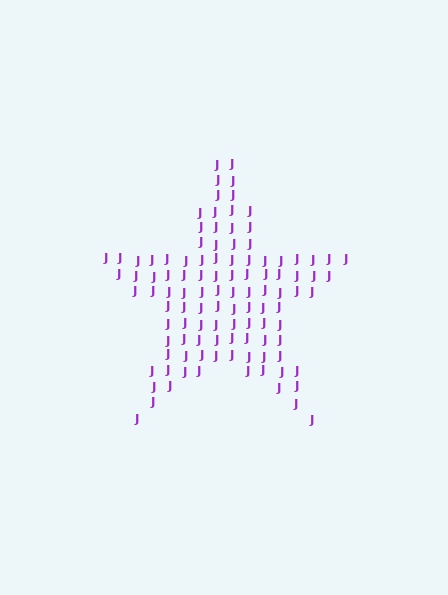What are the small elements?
The small elements are letter J's.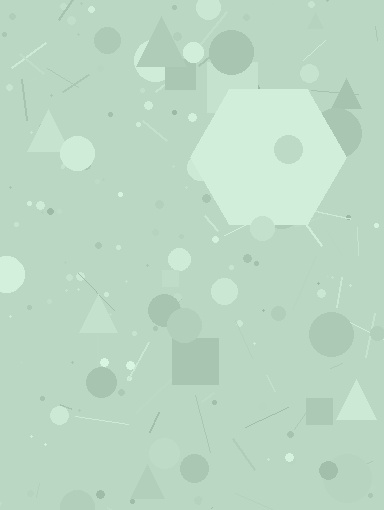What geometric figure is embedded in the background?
A hexagon is embedded in the background.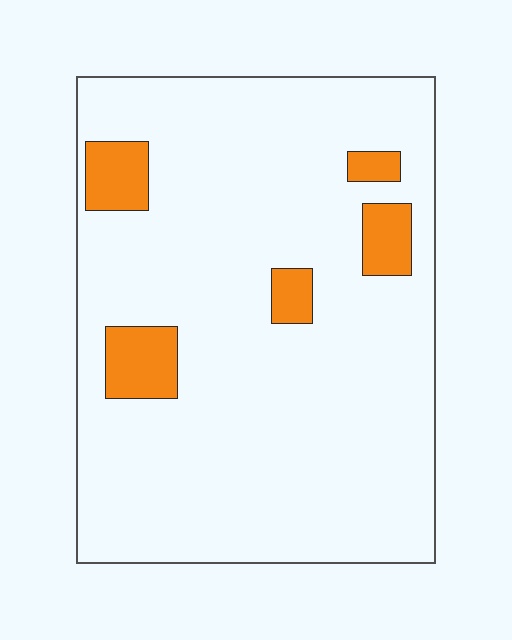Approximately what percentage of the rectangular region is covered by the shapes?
Approximately 10%.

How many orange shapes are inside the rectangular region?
5.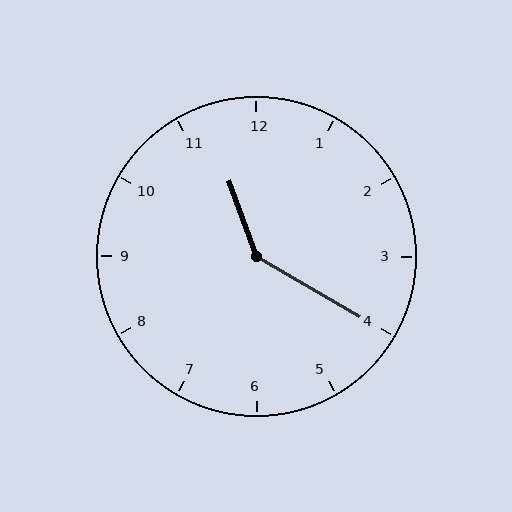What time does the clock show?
11:20.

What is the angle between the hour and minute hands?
Approximately 140 degrees.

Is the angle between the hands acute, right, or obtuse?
It is obtuse.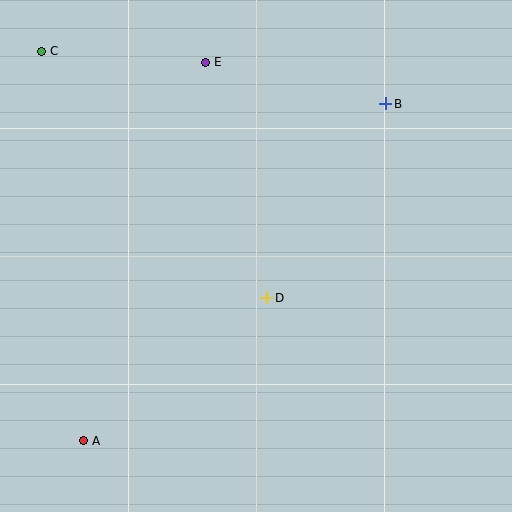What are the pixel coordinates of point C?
Point C is at (42, 51).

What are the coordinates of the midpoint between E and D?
The midpoint between E and D is at (236, 180).